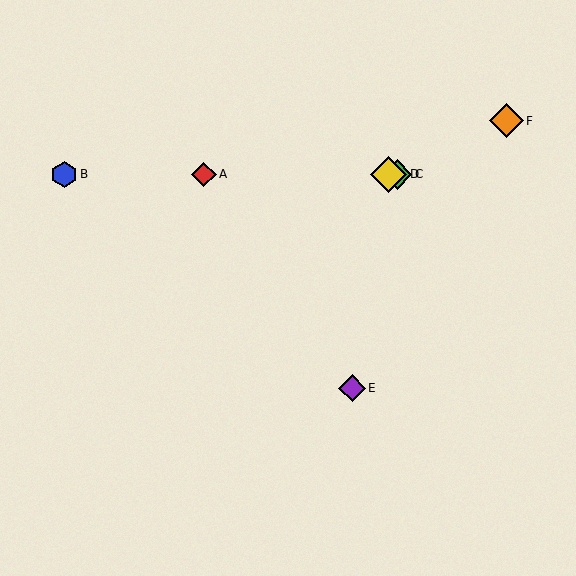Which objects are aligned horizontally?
Objects A, B, C, D are aligned horizontally.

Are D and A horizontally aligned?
Yes, both are at y≈174.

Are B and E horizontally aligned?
No, B is at y≈174 and E is at y≈388.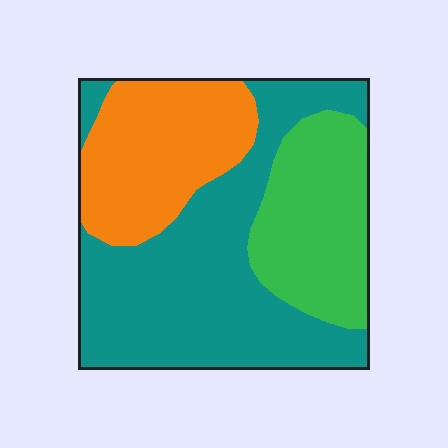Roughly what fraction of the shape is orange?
Orange takes up about one quarter (1/4) of the shape.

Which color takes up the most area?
Teal, at roughly 50%.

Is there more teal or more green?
Teal.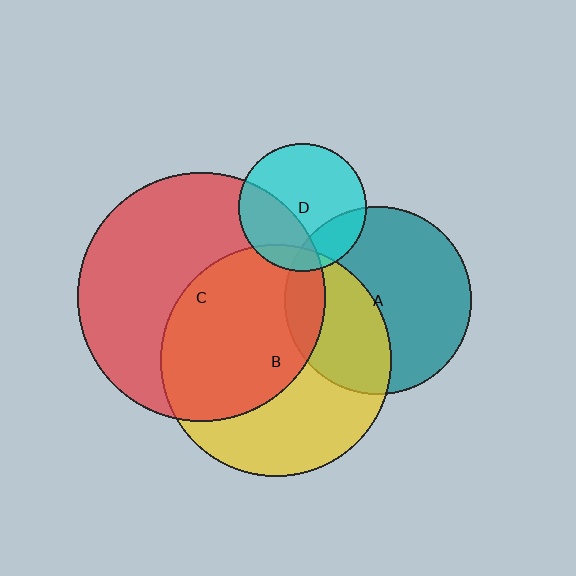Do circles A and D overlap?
Yes.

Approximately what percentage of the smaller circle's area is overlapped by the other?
Approximately 20%.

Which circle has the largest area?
Circle C (red).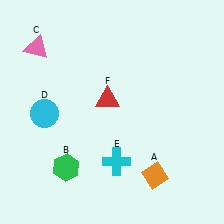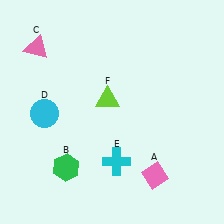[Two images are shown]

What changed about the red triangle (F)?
In Image 1, F is red. In Image 2, it changed to lime.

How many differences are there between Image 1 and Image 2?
There are 2 differences between the two images.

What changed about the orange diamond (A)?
In Image 1, A is orange. In Image 2, it changed to pink.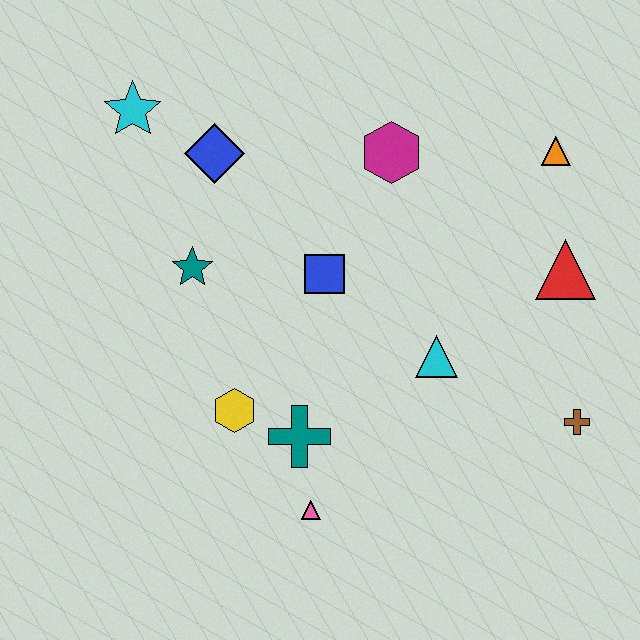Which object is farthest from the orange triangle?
The pink triangle is farthest from the orange triangle.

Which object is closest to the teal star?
The blue diamond is closest to the teal star.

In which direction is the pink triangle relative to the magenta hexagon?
The pink triangle is below the magenta hexagon.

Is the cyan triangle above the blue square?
No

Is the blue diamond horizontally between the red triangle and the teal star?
Yes